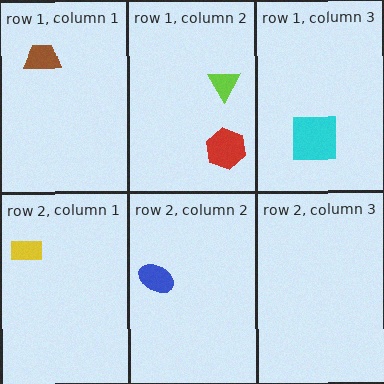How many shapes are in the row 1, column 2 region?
2.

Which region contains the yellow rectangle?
The row 2, column 1 region.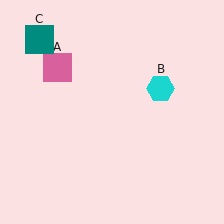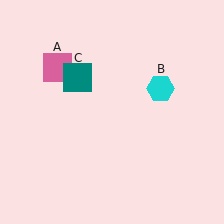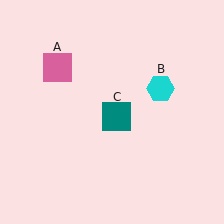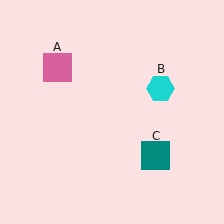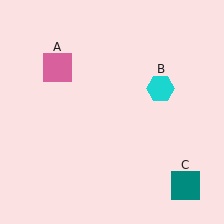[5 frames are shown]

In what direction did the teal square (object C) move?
The teal square (object C) moved down and to the right.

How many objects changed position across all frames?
1 object changed position: teal square (object C).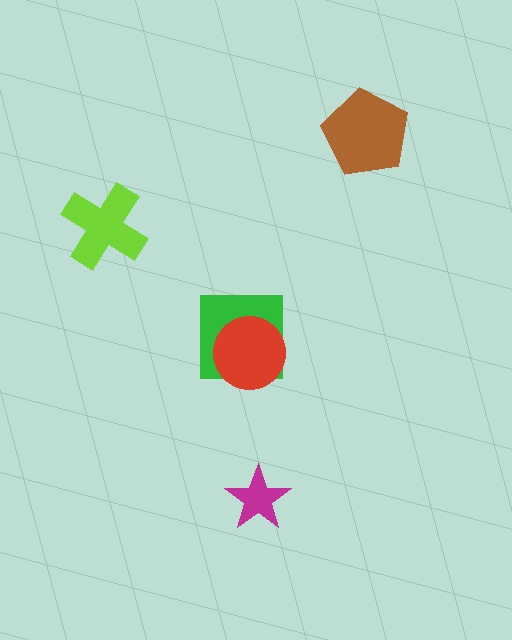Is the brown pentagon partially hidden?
No, no other shape covers it.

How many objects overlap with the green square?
1 object overlaps with the green square.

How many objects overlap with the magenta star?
0 objects overlap with the magenta star.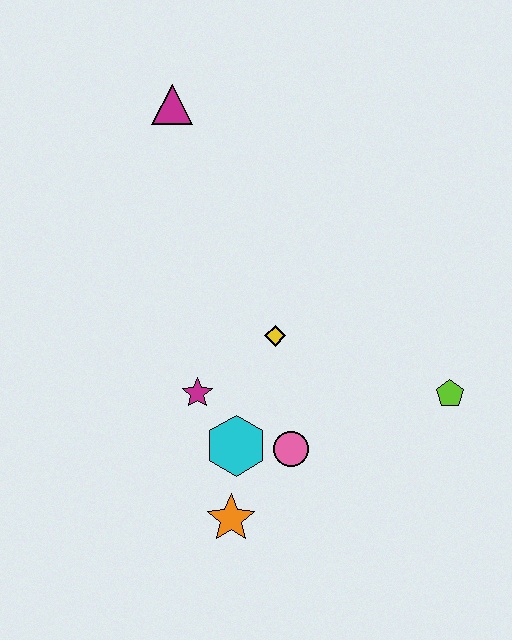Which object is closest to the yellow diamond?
The magenta star is closest to the yellow diamond.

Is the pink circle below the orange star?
No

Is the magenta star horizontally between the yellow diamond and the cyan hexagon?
No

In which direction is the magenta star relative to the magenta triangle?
The magenta star is below the magenta triangle.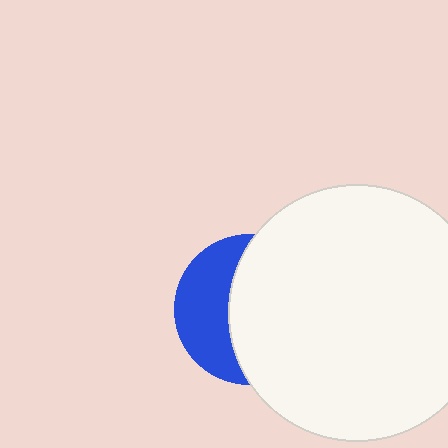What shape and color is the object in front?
The object in front is a white circle.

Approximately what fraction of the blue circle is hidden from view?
Roughly 62% of the blue circle is hidden behind the white circle.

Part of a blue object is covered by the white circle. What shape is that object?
It is a circle.